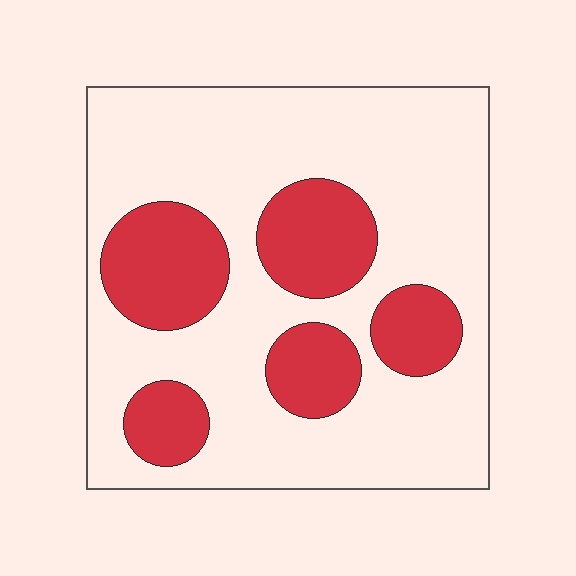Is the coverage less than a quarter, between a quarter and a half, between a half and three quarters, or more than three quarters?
Between a quarter and a half.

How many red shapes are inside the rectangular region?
5.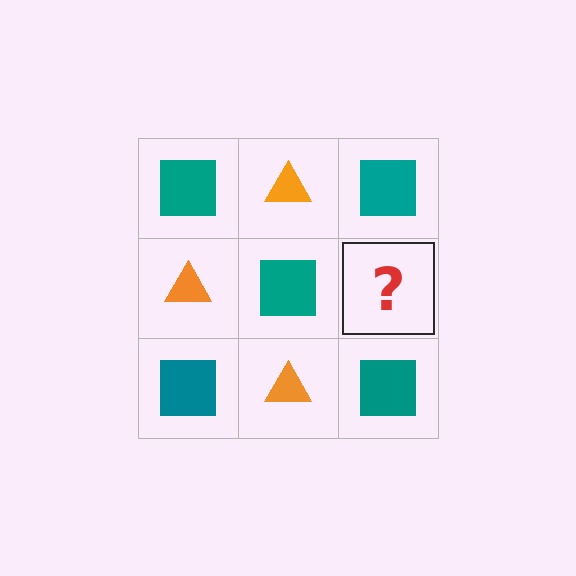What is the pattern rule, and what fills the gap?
The rule is that it alternates teal square and orange triangle in a checkerboard pattern. The gap should be filled with an orange triangle.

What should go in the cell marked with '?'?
The missing cell should contain an orange triangle.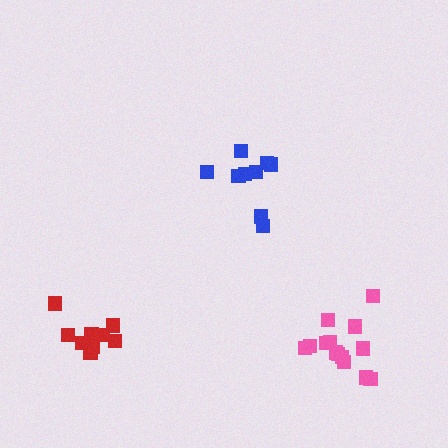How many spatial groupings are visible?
There are 3 spatial groupings.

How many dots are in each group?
Group 1: 14 dots, Group 2: 9 dots, Group 3: 10 dots (33 total).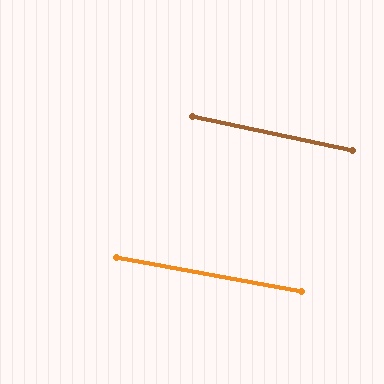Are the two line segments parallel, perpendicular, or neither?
Parallel — their directions differ by only 1.3°.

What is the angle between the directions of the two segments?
Approximately 1 degree.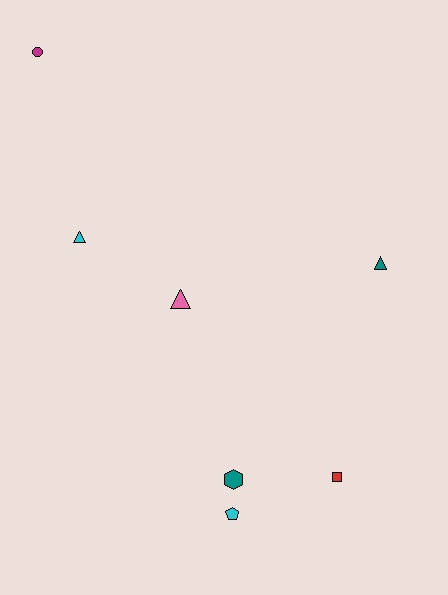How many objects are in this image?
There are 7 objects.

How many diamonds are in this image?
There are no diamonds.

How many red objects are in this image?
There is 1 red object.